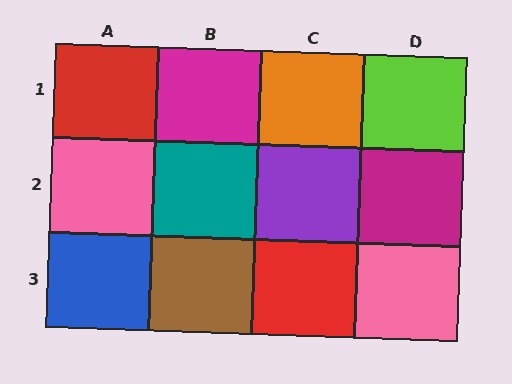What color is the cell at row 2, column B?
Teal.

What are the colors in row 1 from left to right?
Red, magenta, orange, lime.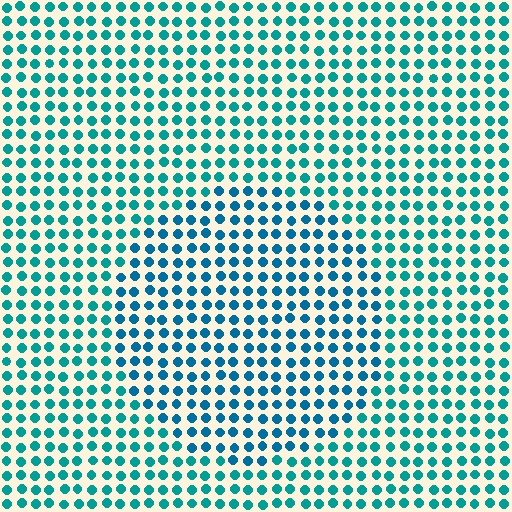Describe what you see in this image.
The image is filled with small teal elements in a uniform arrangement. A circle-shaped region is visible where the elements are tinted to a slightly different hue, forming a subtle color boundary.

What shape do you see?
I see a circle.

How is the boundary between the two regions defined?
The boundary is defined purely by a slight shift in hue (about 21 degrees). Spacing, size, and orientation are identical on both sides.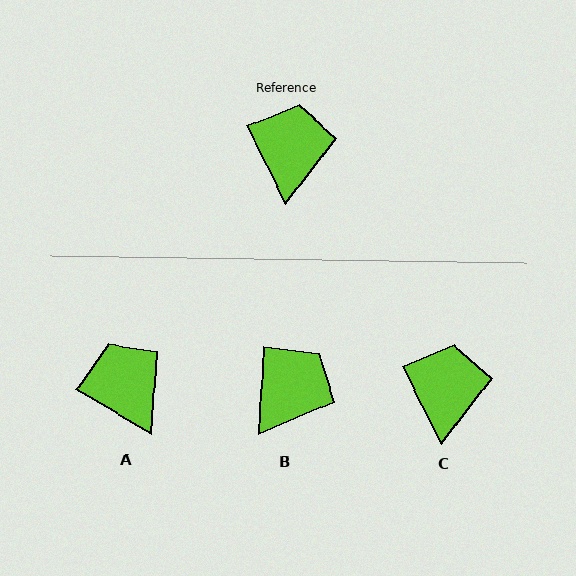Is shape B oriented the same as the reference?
No, it is off by about 30 degrees.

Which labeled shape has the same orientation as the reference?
C.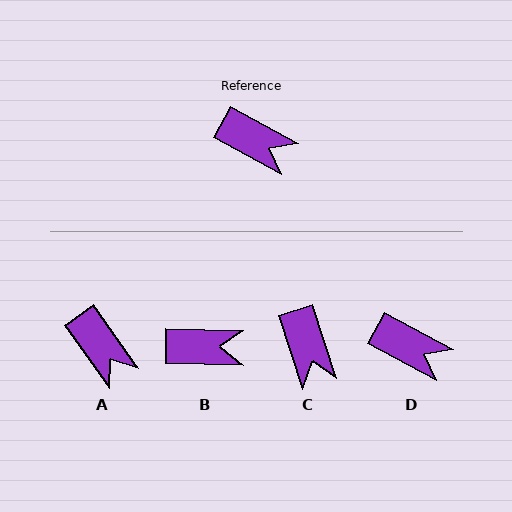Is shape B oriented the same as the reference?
No, it is off by about 27 degrees.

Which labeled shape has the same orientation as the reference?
D.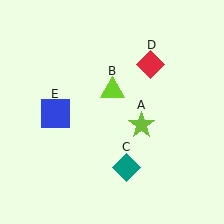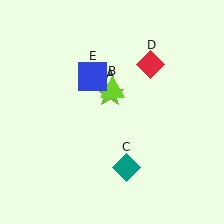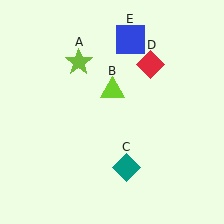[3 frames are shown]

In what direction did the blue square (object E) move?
The blue square (object E) moved up and to the right.